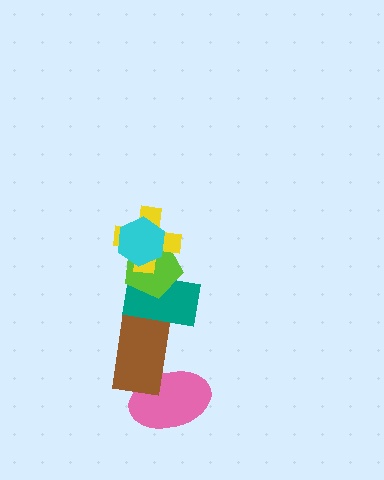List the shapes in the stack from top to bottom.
From top to bottom: the cyan hexagon, the yellow cross, the lime pentagon, the teal rectangle, the brown rectangle, the pink ellipse.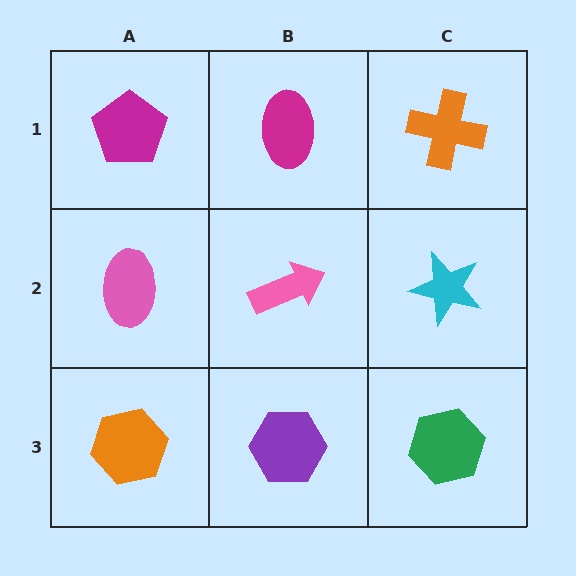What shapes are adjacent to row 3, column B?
A pink arrow (row 2, column B), an orange hexagon (row 3, column A), a green hexagon (row 3, column C).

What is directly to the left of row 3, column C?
A purple hexagon.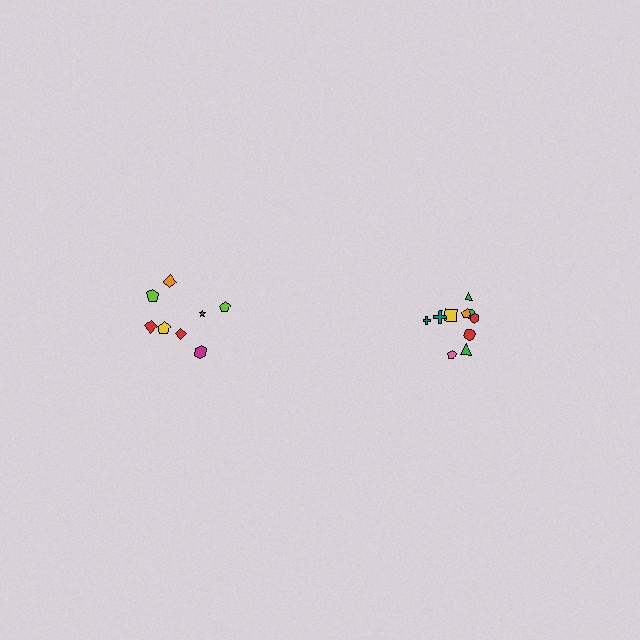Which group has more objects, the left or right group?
The right group.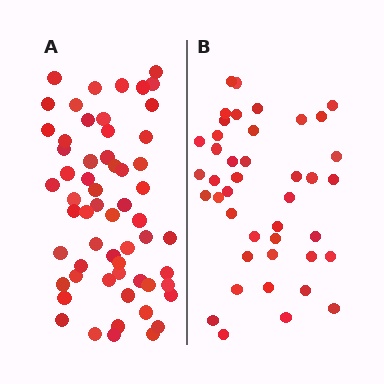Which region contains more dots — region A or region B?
Region A (the left region) has more dots.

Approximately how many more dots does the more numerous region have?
Region A has approximately 15 more dots than region B.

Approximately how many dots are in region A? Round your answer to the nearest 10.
About 60 dots. (The exact count is 59, which rounds to 60.)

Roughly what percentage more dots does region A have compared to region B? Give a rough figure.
About 40% more.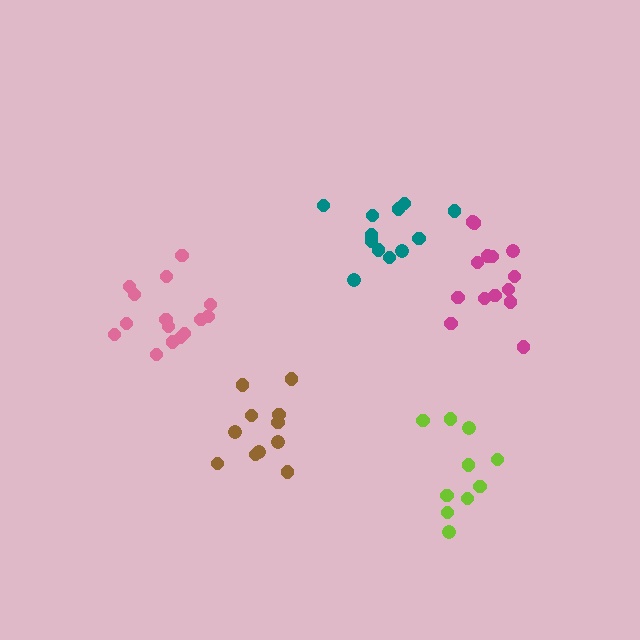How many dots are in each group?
Group 1: 11 dots, Group 2: 12 dots, Group 3: 14 dots, Group 4: 10 dots, Group 5: 15 dots (62 total).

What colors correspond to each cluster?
The clusters are colored: brown, teal, magenta, lime, pink.